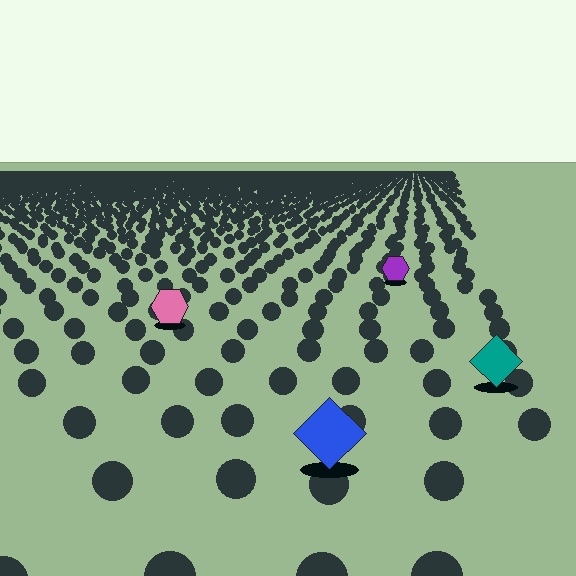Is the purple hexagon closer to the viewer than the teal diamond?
No. The teal diamond is closer — you can tell from the texture gradient: the ground texture is coarser near it.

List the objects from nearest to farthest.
From nearest to farthest: the blue diamond, the teal diamond, the pink hexagon, the purple hexagon.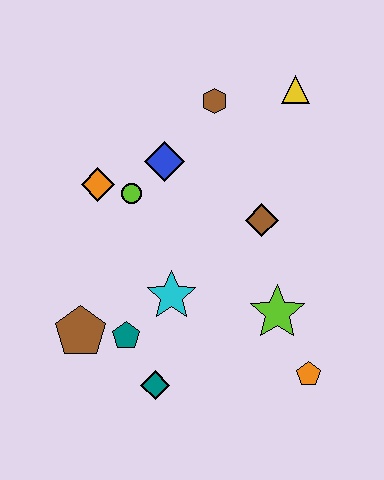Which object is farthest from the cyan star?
The yellow triangle is farthest from the cyan star.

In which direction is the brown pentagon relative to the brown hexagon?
The brown pentagon is below the brown hexagon.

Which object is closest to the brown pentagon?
The teal pentagon is closest to the brown pentagon.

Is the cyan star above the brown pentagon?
Yes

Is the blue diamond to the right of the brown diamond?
No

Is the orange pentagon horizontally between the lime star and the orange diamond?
No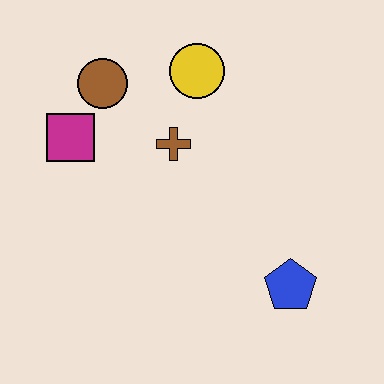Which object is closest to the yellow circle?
The brown cross is closest to the yellow circle.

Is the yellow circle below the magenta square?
No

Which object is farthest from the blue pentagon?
The brown circle is farthest from the blue pentagon.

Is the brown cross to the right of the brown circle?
Yes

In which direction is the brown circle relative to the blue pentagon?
The brown circle is above the blue pentagon.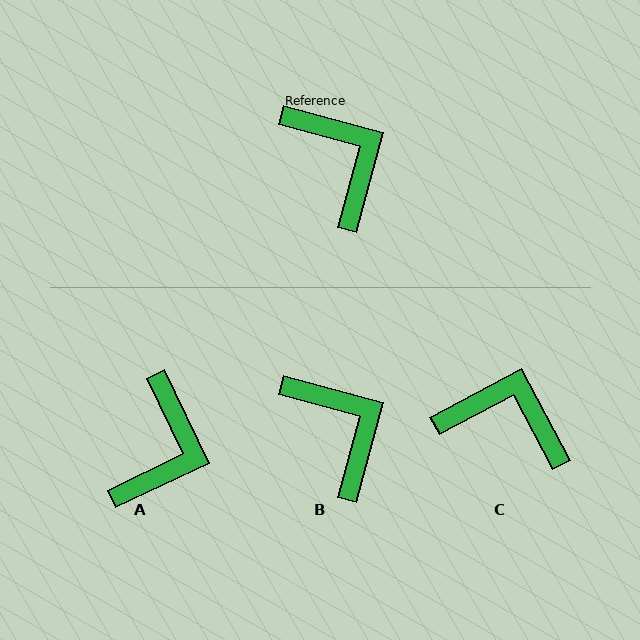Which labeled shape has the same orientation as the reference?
B.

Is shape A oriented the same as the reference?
No, it is off by about 49 degrees.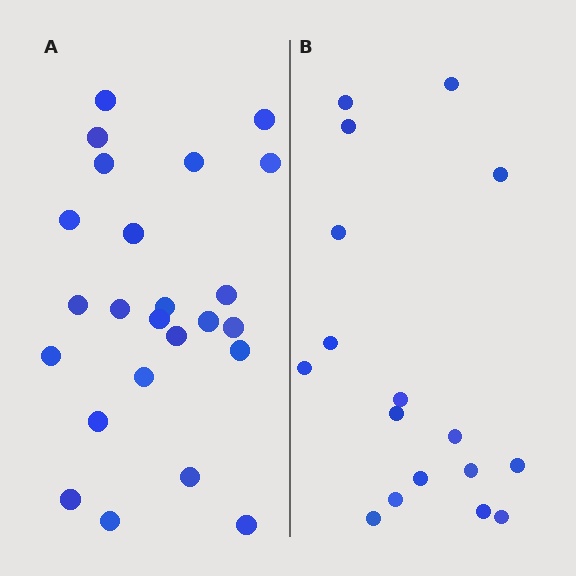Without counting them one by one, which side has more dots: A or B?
Region A (the left region) has more dots.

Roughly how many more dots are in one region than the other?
Region A has roughly 8 or so more dots than region B.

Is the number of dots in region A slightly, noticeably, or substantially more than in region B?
Region A has noticeably more, but not dramatically so. The ratio is roughly 1.4 to 1.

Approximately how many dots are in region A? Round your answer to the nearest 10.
About 20 dots. (The exact count is 24, which rounds to 20.)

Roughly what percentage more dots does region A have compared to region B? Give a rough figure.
About 40% more.